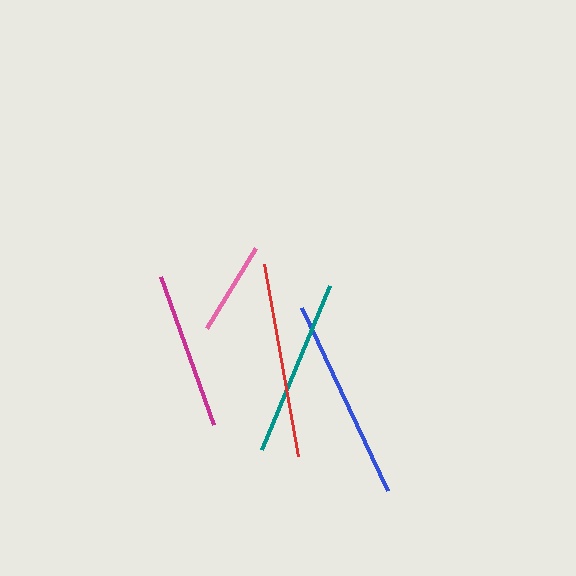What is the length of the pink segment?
The pink segment is approximately 95 pixels long.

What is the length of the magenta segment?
The magenta segment is approximately 157 pixels long.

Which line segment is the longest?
The blue line is the longest at approximately 202 pixels.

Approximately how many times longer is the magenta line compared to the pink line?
The magenta line is approximately 1.7 times the length of the pink line.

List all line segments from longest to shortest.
From longest to shortest: blue, red, teal, magenta, pink.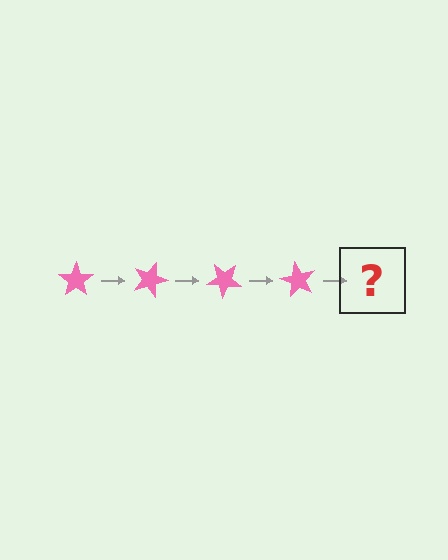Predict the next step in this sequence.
The next step is a pink star rotated 80 degrees.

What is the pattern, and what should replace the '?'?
The pattern is that the star rotates 20 degrees each step. The '?' should be a pink star rotated 80 degrees.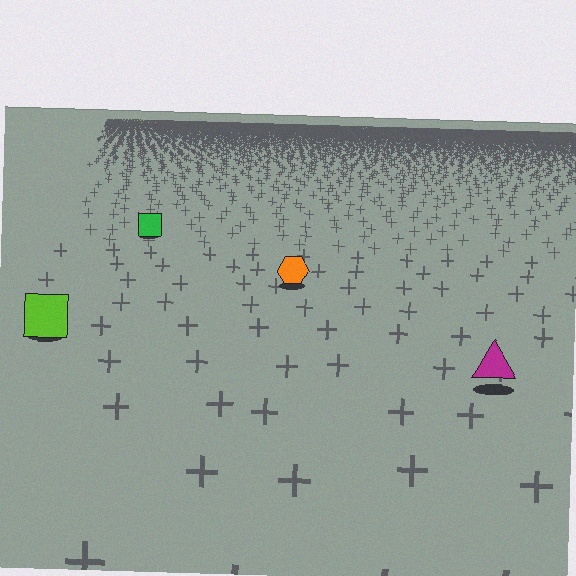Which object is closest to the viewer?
The magenta triangle is closest. The texture marks near it are larger and more spread out.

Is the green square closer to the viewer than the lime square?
No. The lime square is closer — you can tell from the texture gradient: the ground texture is coarser near it.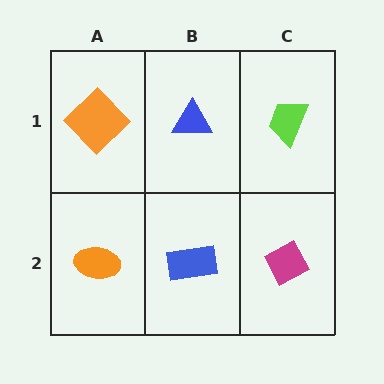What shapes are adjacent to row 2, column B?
A blue triangle (row 1, column B), an orange ellipse (row 2, column A), a magenta diamond (row 2, column C).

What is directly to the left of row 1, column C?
A blue triangle.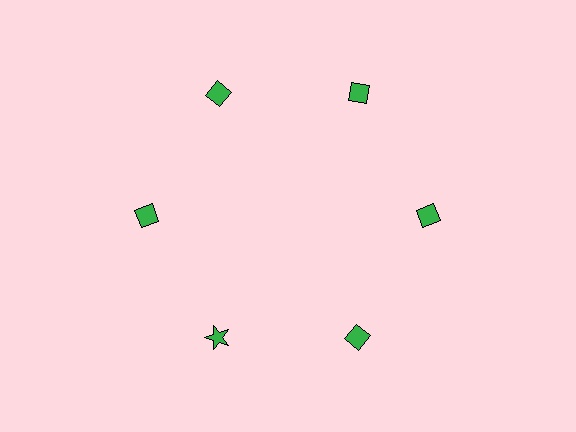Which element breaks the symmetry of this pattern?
The green star at roughly the 7 o'clock position breaks the symmetry. All other shapes are green diamonds.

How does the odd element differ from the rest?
It has a different shape: star instead of diamond.